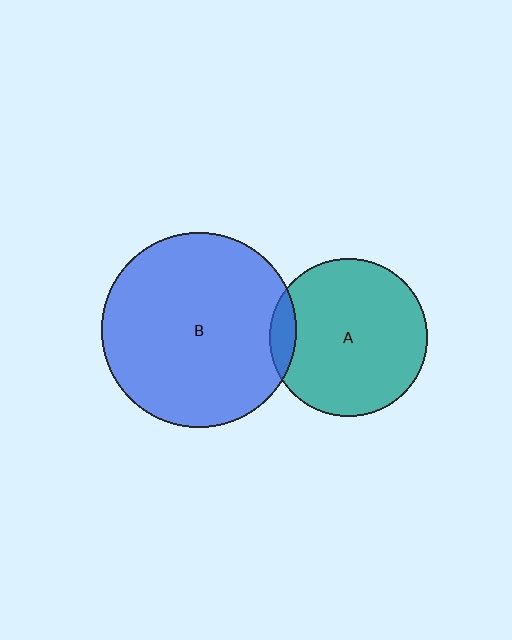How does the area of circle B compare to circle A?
Approximately 1.5 times.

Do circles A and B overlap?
Yes.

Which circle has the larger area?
Circle B (blue).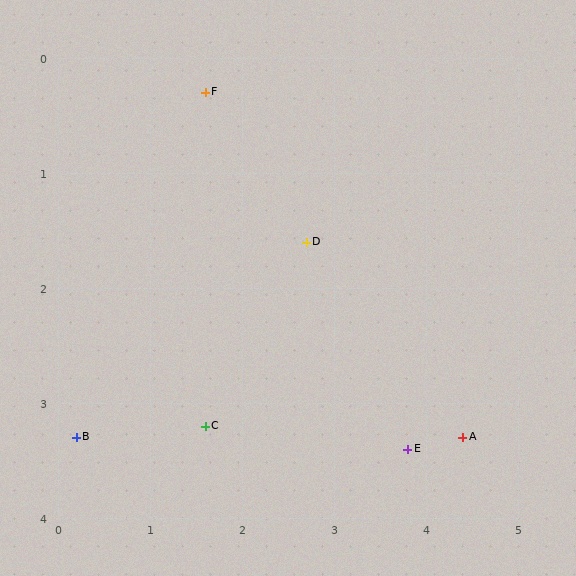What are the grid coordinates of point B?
Point B is at approximately (0.2, 3.3).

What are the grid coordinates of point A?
Point A is at approximately (4.4, 3.3).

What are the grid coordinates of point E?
Point E is at approximately (3.8, 3.4).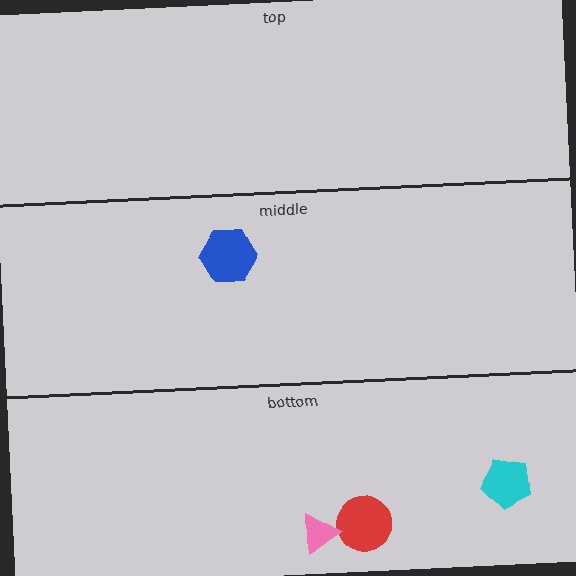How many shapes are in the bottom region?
3.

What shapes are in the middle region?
The blue hexagon.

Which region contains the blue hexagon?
The middle region.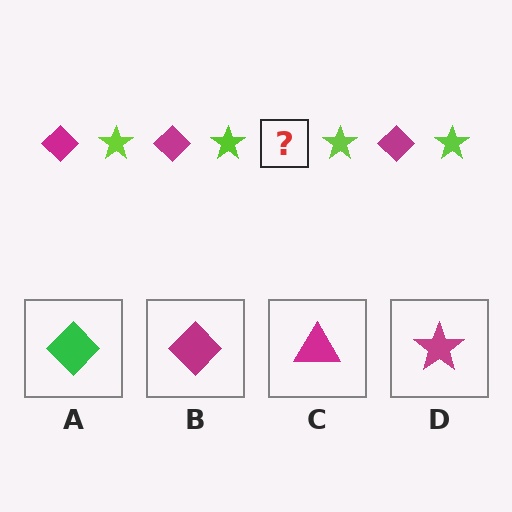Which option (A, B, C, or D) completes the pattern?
B.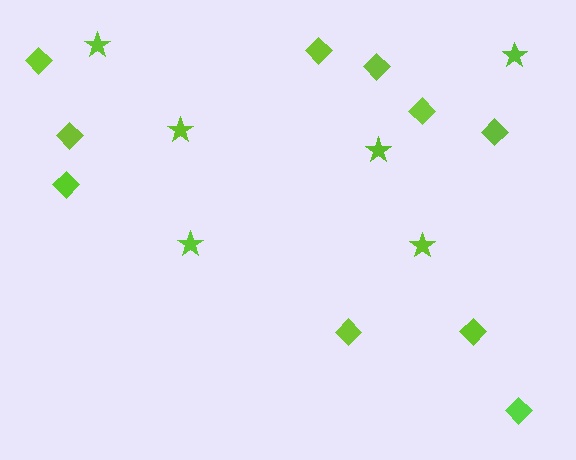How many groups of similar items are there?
There are 2 groups: one group of stars (6) and one group of diamonds (10).